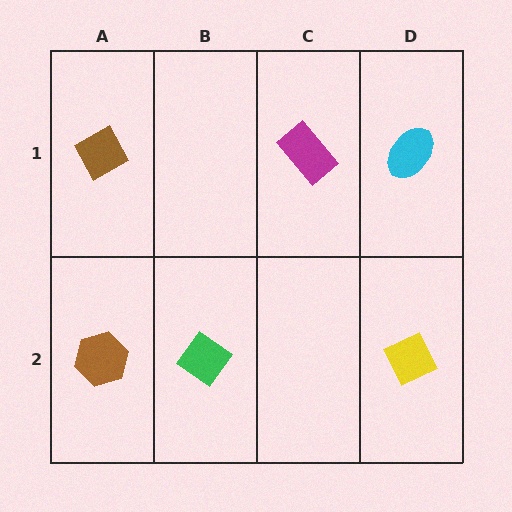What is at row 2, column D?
A yellow diamond.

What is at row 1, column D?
A cyan ellipse.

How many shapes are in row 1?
3 shapes.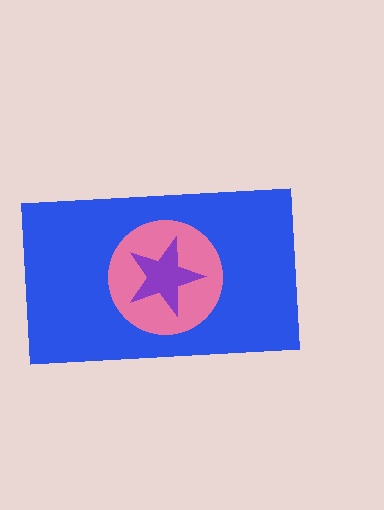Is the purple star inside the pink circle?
Yes.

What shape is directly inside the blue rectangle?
The pink circle.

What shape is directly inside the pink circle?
The purple star.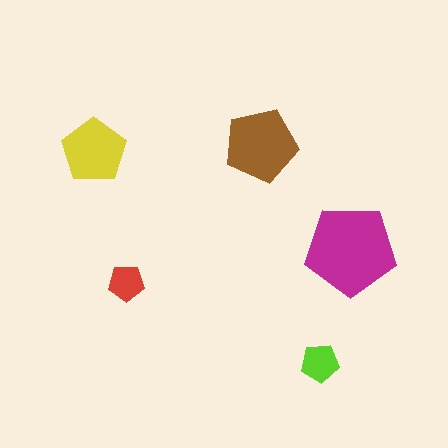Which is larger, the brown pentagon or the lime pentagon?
The brown one.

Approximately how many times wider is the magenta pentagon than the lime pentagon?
About 2.5 times wider.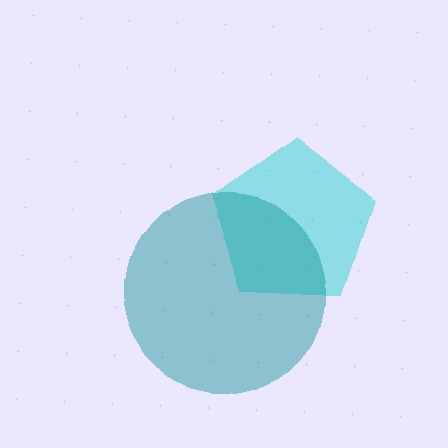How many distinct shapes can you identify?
There are 2 distinct shapes: a cyan pentagon, a teal circle.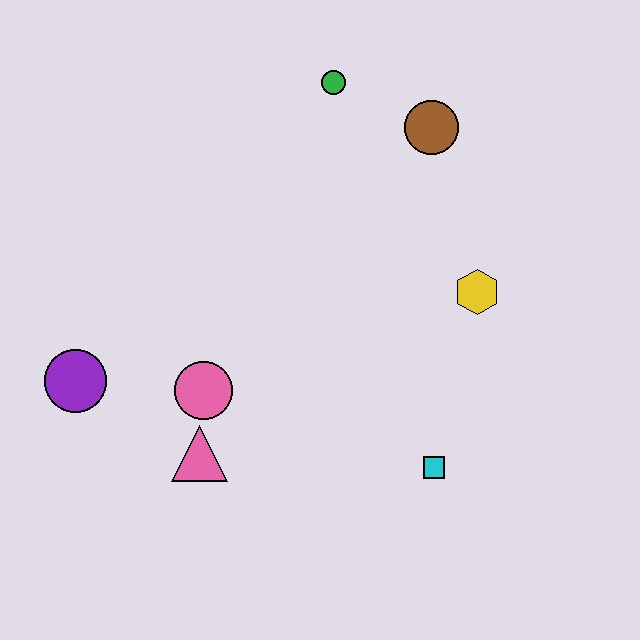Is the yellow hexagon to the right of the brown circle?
Yes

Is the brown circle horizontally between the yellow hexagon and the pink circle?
Yes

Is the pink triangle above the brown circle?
No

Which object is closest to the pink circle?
The pink triangle is closest to the pink circle.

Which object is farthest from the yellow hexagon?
The purple circle is farthest from the yellow hexagon.